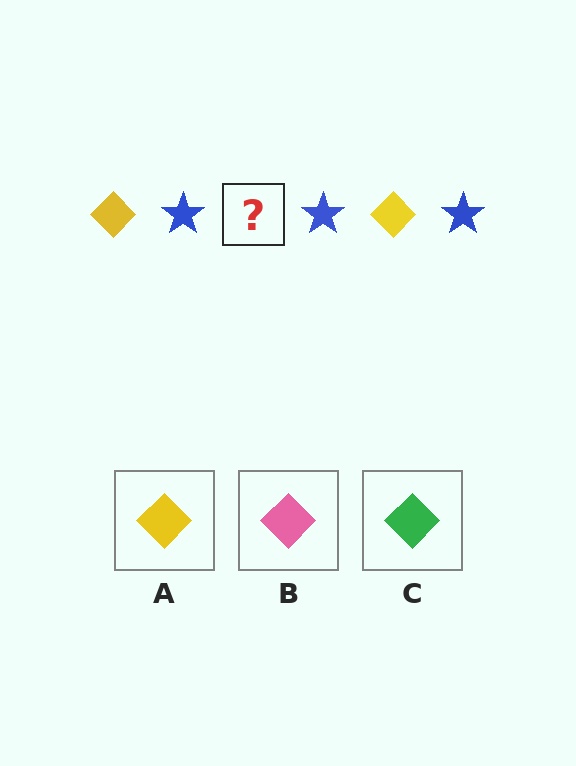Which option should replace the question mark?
Option A.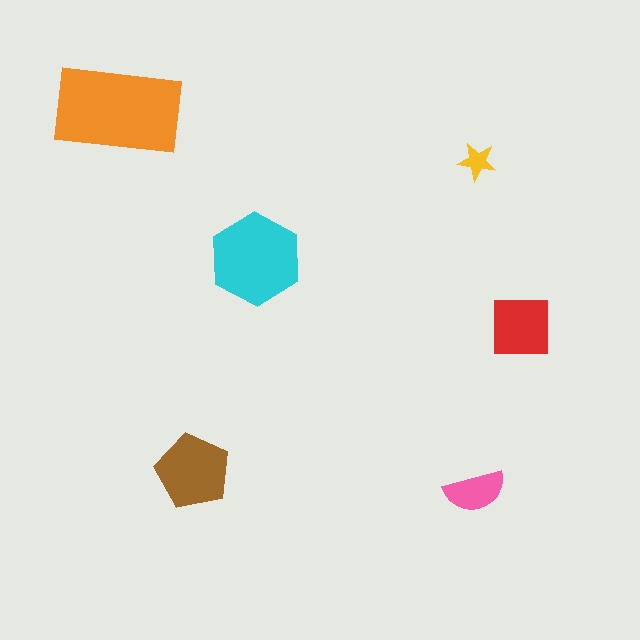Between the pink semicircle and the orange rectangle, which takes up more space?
The orange rectangle.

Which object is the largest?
The orange rectangle.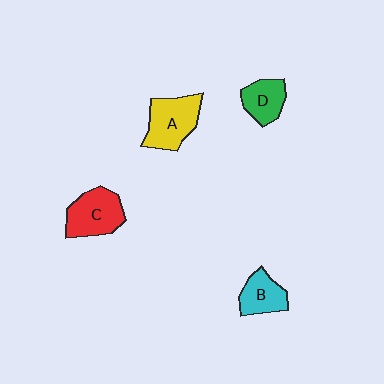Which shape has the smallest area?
Shape D (green).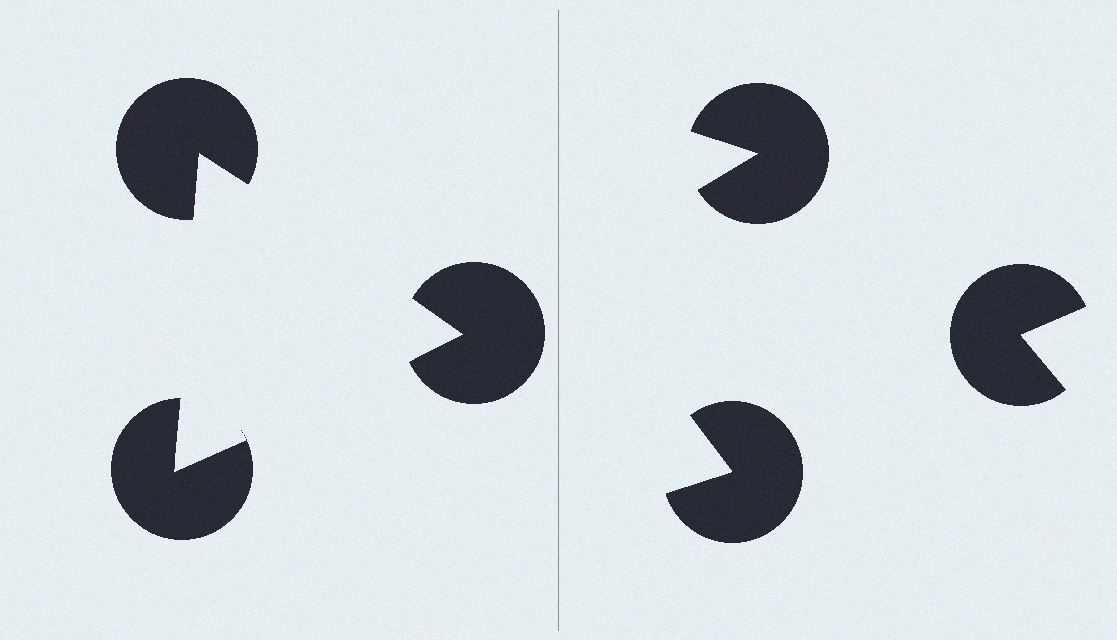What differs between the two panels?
The pac-man discs are positioned identically on both sides; only the wedge orientations differ. On the left they align to a triangle; on the right they are misaligned.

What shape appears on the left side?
An illusory triangle.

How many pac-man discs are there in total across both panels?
6 — 3 on each side.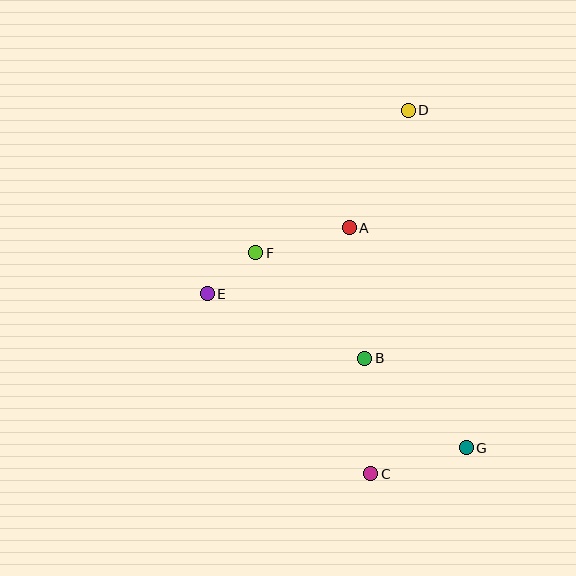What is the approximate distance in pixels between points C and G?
The distance between C and G is approximately 99 pixels.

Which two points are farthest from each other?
Points C and D are farthest from each other.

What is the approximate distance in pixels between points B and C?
The distance between B and C is approximately 116 pixels.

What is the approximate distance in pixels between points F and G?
The distance between F and G is approximately 287 pixels.